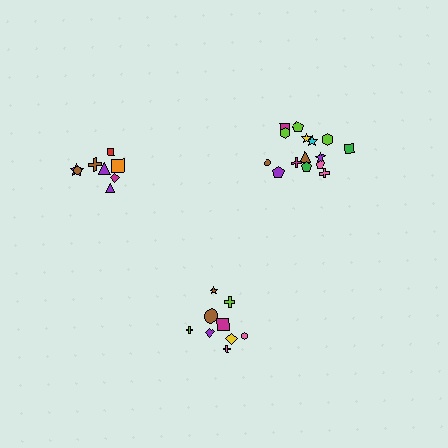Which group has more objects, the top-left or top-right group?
The top-right group.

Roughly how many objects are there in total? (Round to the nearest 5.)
Roughly 35 objects in total.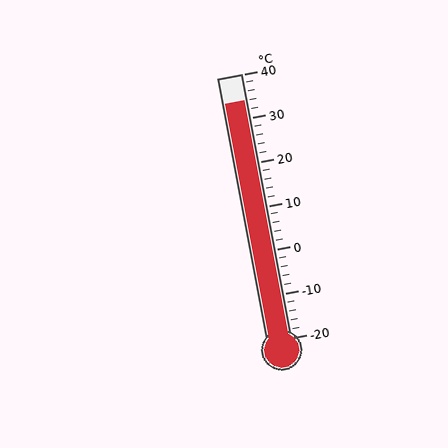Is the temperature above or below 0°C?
The temperature is above 0°C.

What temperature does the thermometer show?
The thermometer shows approximately 34°C.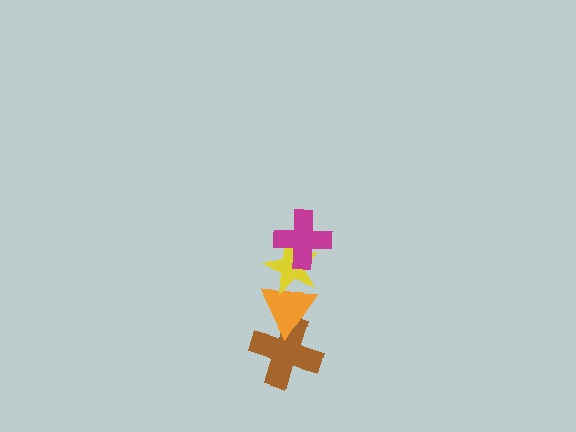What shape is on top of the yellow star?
The magenta cross is on top of the yellow star.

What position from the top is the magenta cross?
The magenta cross is 1st from the top.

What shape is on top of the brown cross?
The orange triangle is on top of the brown cross.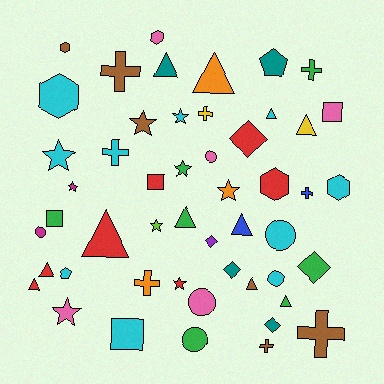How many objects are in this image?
There are 50 objects.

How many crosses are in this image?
There are 8 crosses.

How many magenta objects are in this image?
There are 2 magenta objects.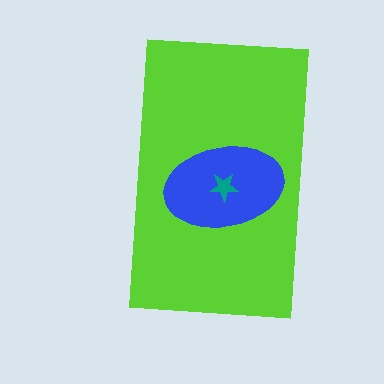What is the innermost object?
The teal star.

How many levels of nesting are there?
3.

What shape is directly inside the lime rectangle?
The blue ellipse.